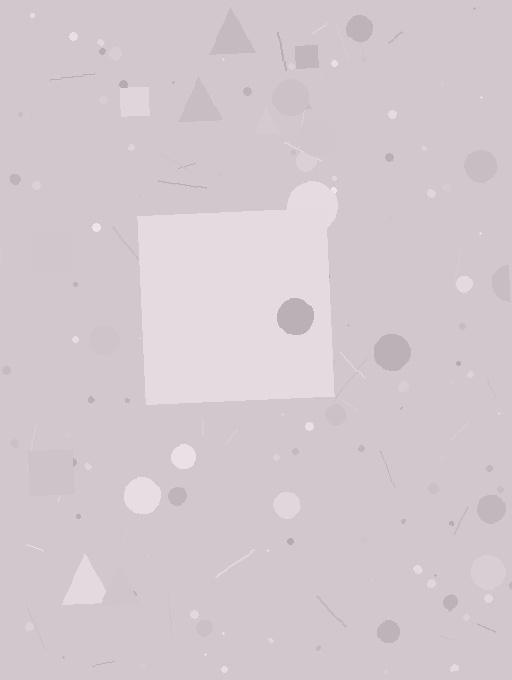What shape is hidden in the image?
A square is hidden in the image.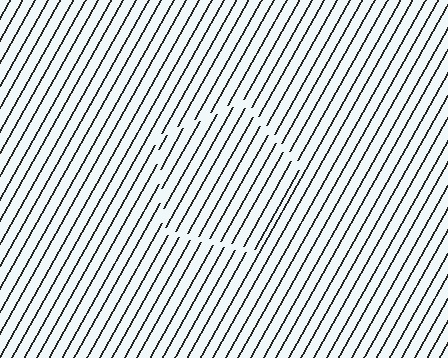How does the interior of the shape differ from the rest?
The interior of the shape contains the same grating, shifted by half a period — the contour is defined by the phase discontinuity where line-ends from the inner and outer gratings abut.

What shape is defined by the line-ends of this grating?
An illusory pentagon. The interior of the shape contains the same grating, shifted by half a period — the contour is defined by the phase discontinuity where line-ends from the inner and outer gratings abut.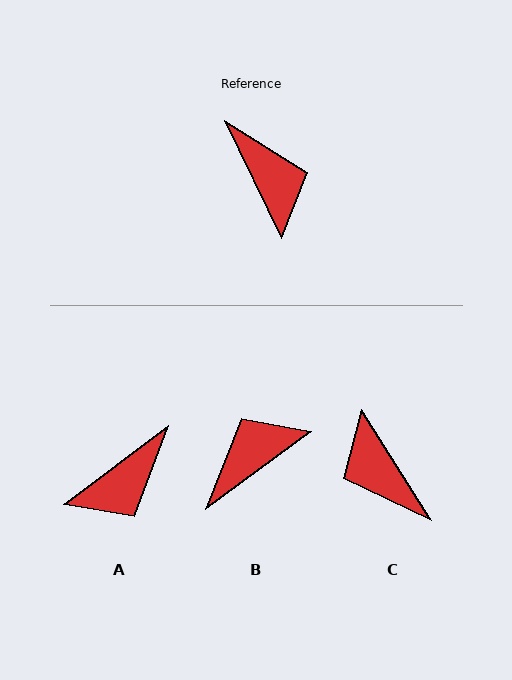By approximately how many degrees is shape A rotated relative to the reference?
Approximately 78 degrees clockwise.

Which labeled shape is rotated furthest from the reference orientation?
C, about 173 degrees away.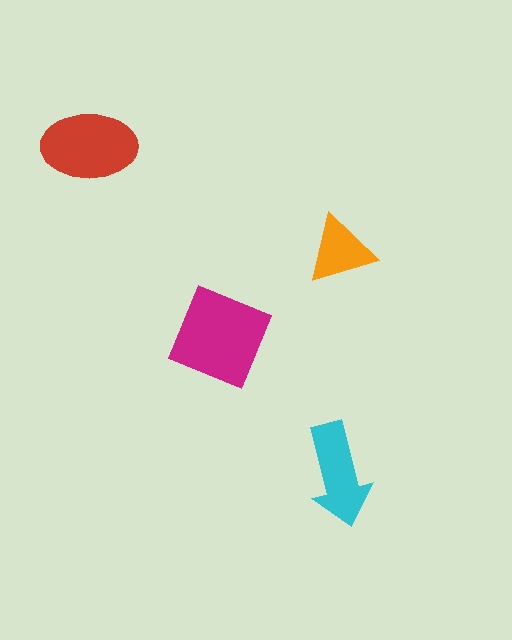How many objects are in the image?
There are 4 objects in the image.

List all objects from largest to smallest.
The magenta square, the red ellipse, the cyan arrow, the orange triangle.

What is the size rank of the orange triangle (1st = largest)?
4th.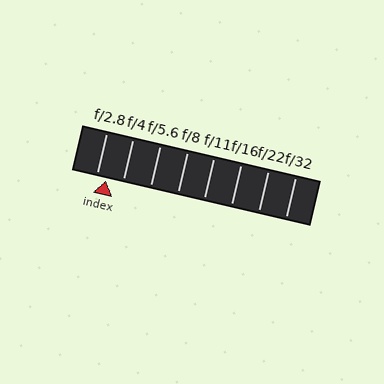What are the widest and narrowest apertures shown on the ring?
The widest aperture shown is f/2.8 and the narrowest is f/32.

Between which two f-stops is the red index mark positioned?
The index mark is between f/2.8 and f/4.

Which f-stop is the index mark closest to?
The index mark is closest to f/2.8.